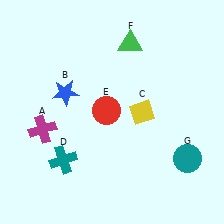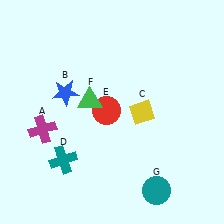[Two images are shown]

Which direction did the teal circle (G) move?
The teal circle (G) moved left.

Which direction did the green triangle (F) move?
The green triangle (F) moved down.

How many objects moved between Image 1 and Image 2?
2 objects moved between the two images.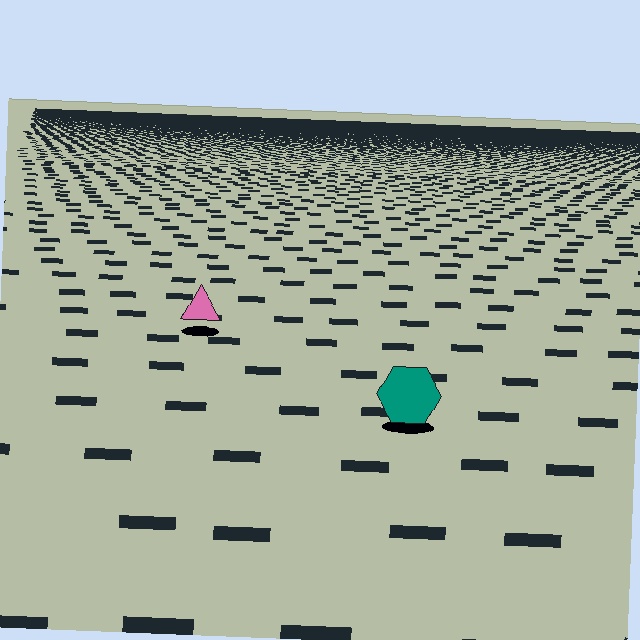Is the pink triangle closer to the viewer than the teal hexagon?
No. The teal hexagon is closer — you can tell from the texture gradient: the ground texture is coarser near it.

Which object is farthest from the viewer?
The pink triangle is farthest from the viewer. It appears smaller and the ground texture around it is denser.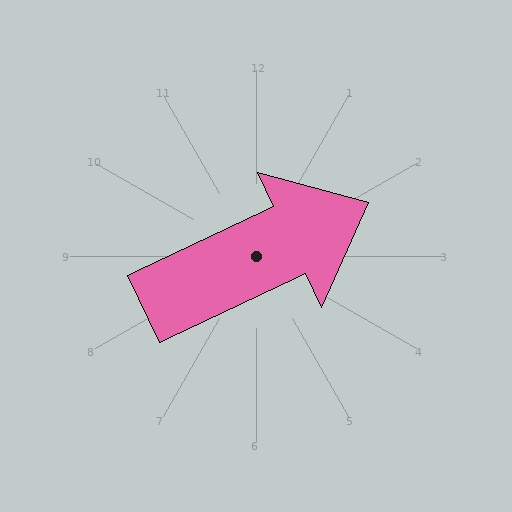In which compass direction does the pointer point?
Northeast.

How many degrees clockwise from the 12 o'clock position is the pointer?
Approximately 65 degrees.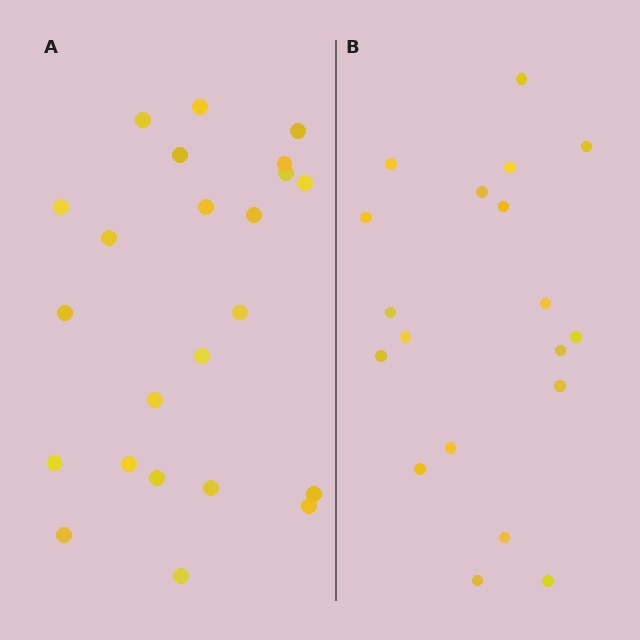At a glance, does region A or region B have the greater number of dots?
Region A (the left region) has more dots.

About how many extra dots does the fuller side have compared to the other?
Region A has about 4 more dots than region B.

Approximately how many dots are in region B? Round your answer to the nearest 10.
About 20 dots. (The exact count is 19, which rounds to 20.)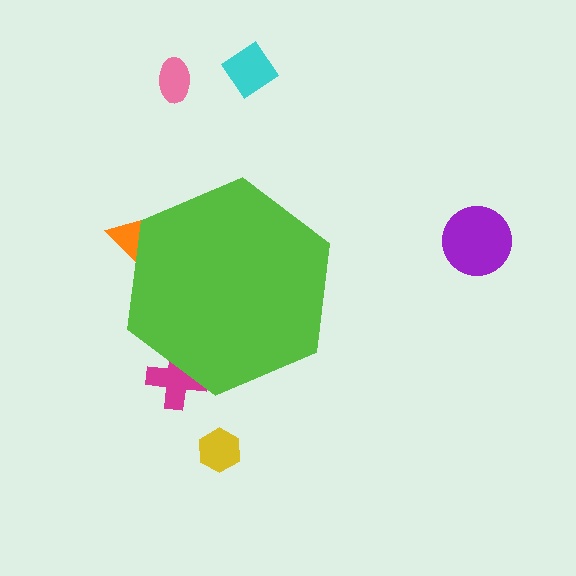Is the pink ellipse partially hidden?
No, the pink ellipse is fully visible.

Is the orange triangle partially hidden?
Yes, the orange triangle is partially hidden behind the lime hexagon.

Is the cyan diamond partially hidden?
No, the cyan diamond is fully visible.